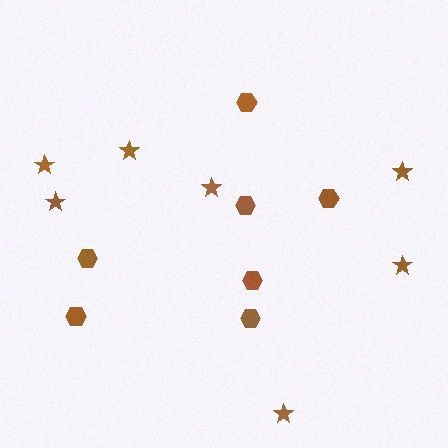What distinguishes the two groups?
There are 2 groups: one group of stars (7) and one group of hexagons (7).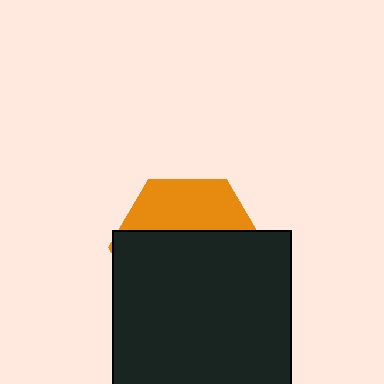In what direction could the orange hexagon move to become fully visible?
The orange hexagon could move up. That would shift it out from behind the black square entirely.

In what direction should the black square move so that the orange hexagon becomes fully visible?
The black square should move down. That is the shortest direction to clear the overlap and leave the orange hexagon fully visible.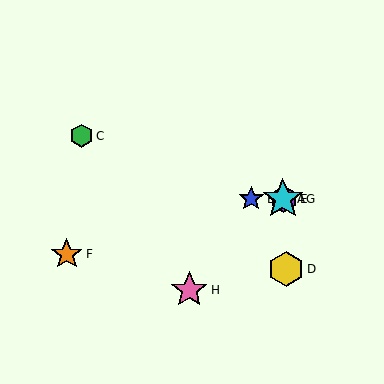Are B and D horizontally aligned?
No, B is at y≈199 and D is at y≈269.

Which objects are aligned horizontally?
Objects A, B, E, G are aligned horizontally.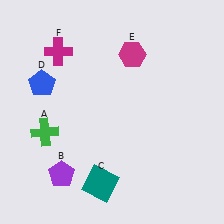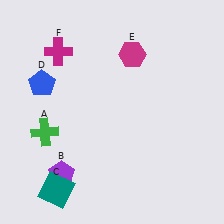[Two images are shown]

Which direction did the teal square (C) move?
The teal square (C) moved left.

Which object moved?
The teal square (C) moved left.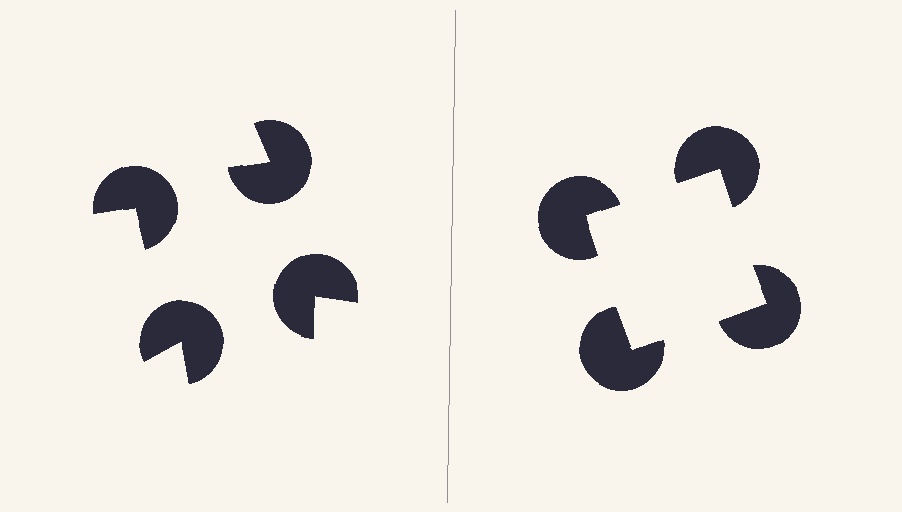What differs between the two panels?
The pac-man discs are positioned identically on both sides; only the wedge orientations differ. On the right they align to a square; on the left they are misaligned.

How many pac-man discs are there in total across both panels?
8 — 4 on each side.